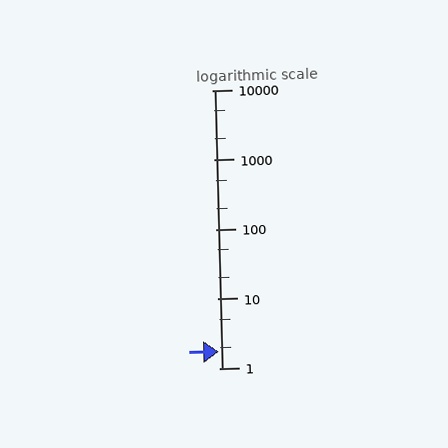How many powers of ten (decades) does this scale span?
The scale spans 4 decades, from 1 to 10000.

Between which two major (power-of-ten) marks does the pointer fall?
The pointer is between 1 and 10.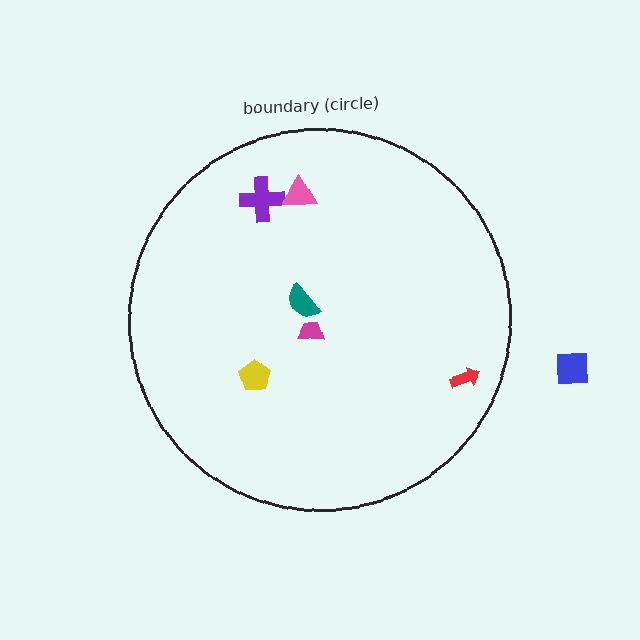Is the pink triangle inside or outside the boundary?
Inside.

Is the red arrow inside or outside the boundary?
Inside.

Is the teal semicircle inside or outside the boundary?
Inside.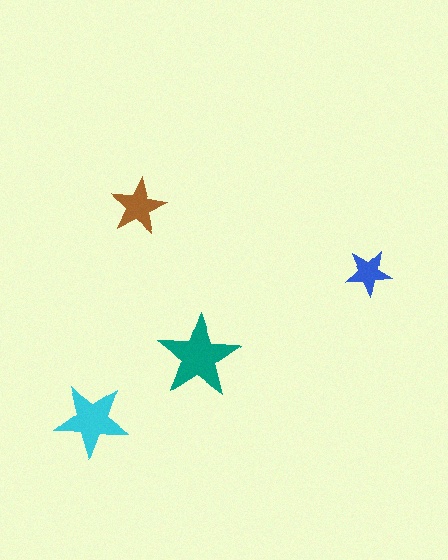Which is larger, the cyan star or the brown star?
The cyan one.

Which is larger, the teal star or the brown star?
The teal one.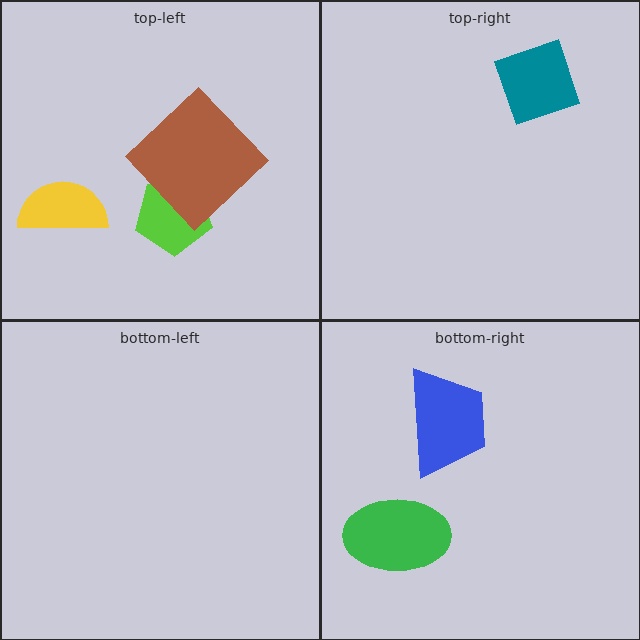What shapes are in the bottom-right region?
The green ellipse, the blue trapezoid.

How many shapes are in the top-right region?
1.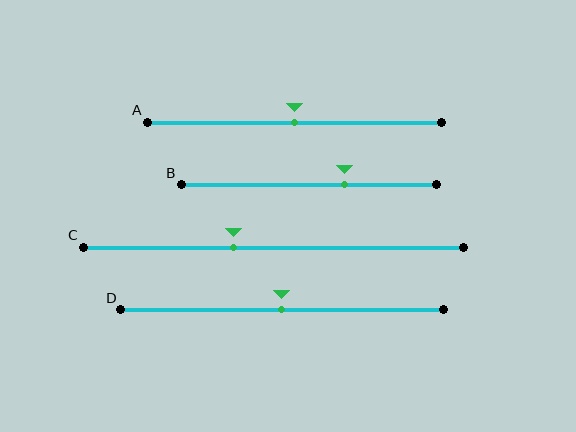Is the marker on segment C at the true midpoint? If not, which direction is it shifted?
No, the marker on segment C is shifted to the left by about 10% of the segment length.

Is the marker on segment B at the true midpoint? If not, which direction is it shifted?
No, the marker on segment B is shifted to the right by about 14% of the segment length.